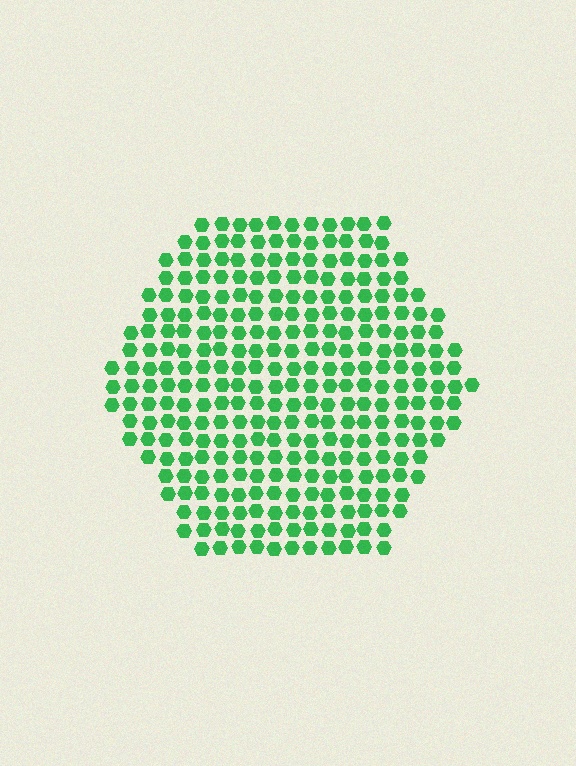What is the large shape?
The large shape is a hexagon.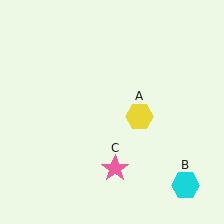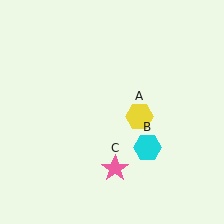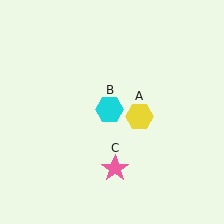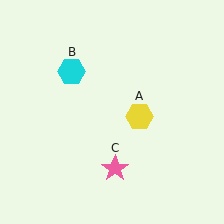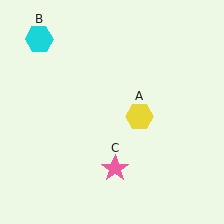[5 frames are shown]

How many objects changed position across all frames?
1 object changed position: cyan hexagon (object B).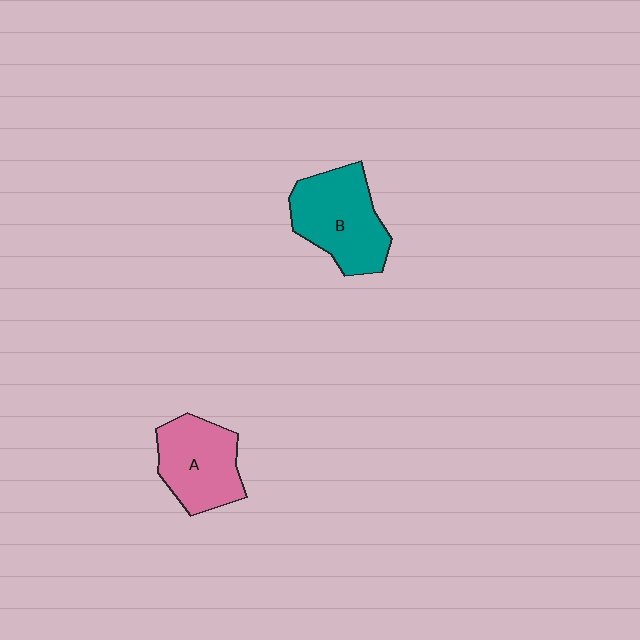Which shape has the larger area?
Shape B (teal).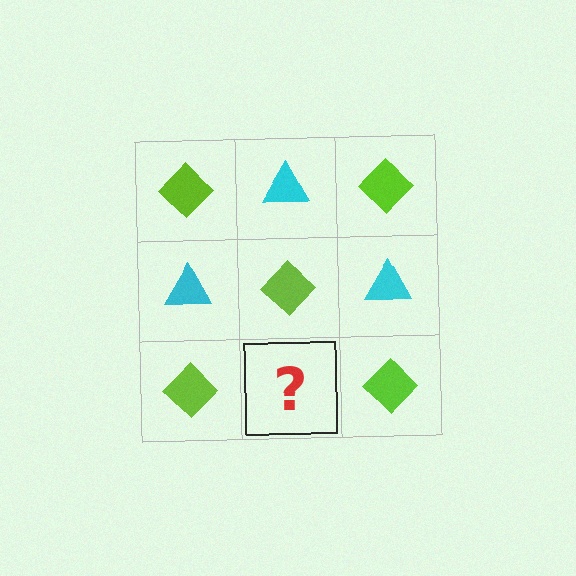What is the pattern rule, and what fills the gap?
The rule is that it alternates lime diamond and cyan triangle in a checkerboard pattern. The gap should be filled with a cyan triangle.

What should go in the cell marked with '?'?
The missing cell should contain a cyan triangle.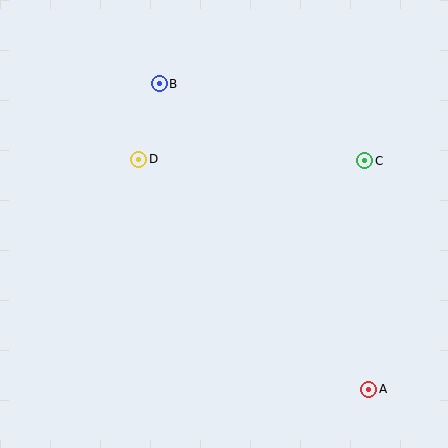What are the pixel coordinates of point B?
Point B is at (159, 84).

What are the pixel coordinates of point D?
Point D is at (139, 159).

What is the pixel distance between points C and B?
The distance between C and B is 220 pixels.